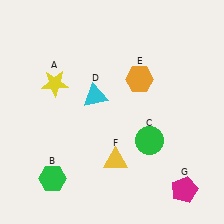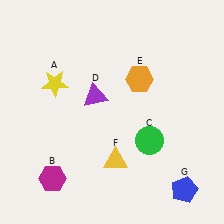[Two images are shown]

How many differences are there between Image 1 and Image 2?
There are 3 differences between the two images.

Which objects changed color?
B changed from green to magenta. D changed from cyan to purple. G changed from magenta to blue.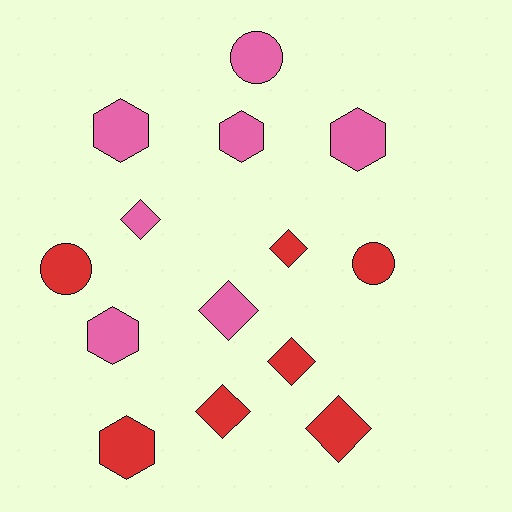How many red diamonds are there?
There are 4 red diamonds.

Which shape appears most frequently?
Diamond, with 6 objects.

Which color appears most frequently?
Red, with 7 objects.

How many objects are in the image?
There are 14 objects.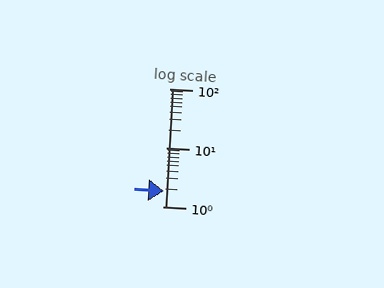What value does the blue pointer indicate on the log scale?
The pointer indicates approximately 1.8.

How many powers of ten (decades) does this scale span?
The scale spans 2 decades, from 1 to 100.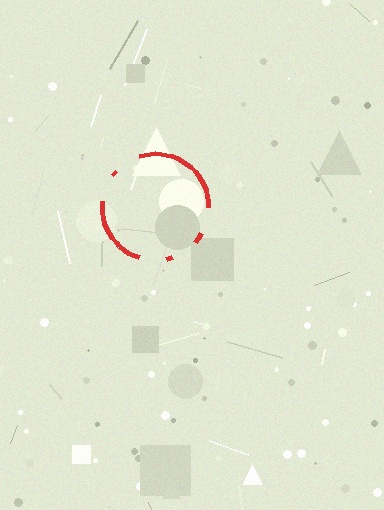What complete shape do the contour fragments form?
The contour fragments form a circle.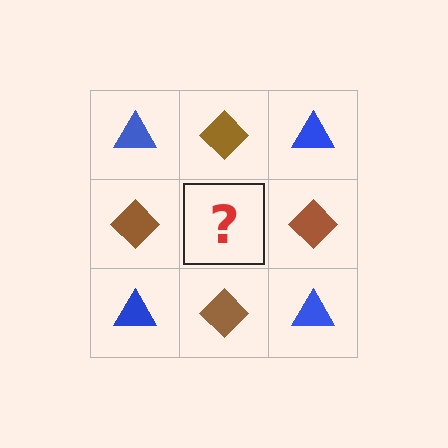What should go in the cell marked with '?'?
The missing cell should contain a blue triangle.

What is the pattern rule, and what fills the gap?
The rule is that it alternates blue triangle and brown diamond in a checkerboard pattern. The gap should be filled with a blue triangle.